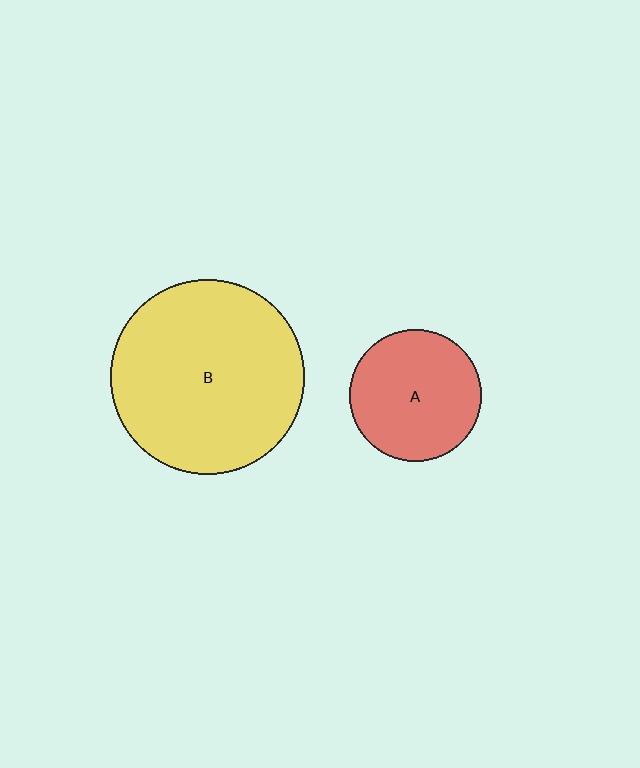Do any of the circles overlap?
No, none of the circles overlap.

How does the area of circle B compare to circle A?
Approximately 2.2 times.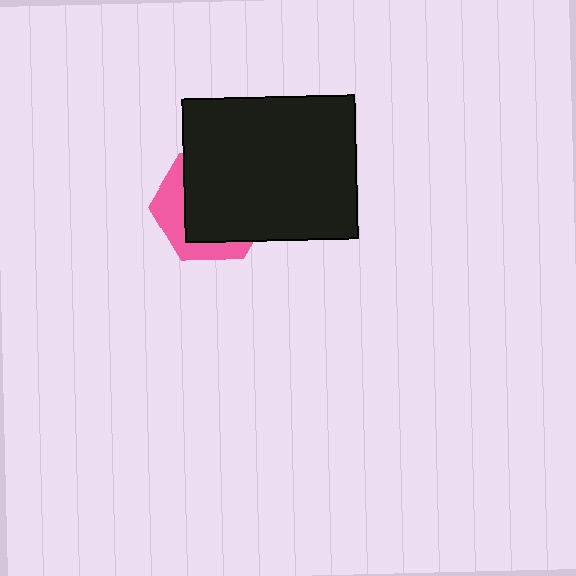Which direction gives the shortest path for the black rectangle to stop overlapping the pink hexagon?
Moving toward the upper-right gives the shortest separation.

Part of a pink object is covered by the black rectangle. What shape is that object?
It is a hexagon.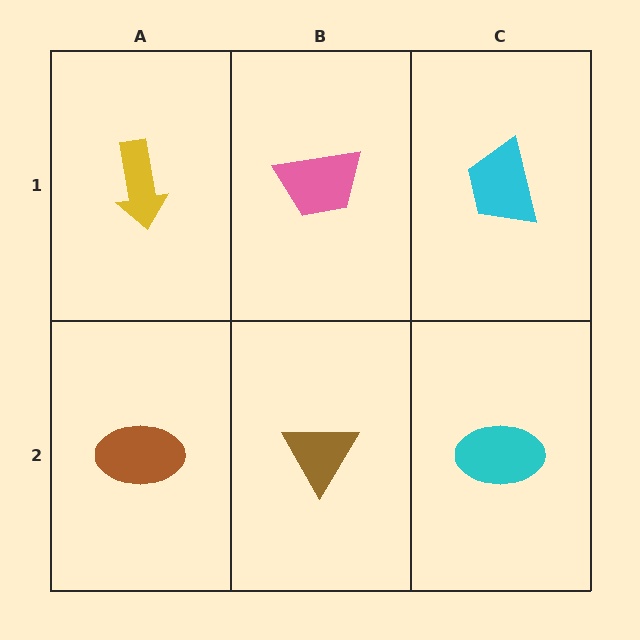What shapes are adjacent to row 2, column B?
A pink trapezoid (row 1, column B), a brown ellipse (row 2, column A), a cyan ellipse (row 2, column C).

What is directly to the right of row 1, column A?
A pink trapezoid.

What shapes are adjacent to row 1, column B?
A brown triangle (row 2, column B), a yellow arrow (row 1, column A), a cyan trapezoid (row 1, column C).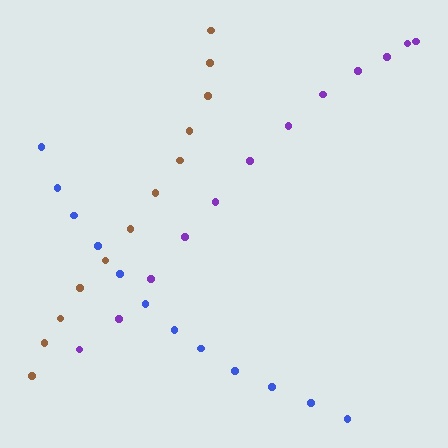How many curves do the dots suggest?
There are 3 distinct paths.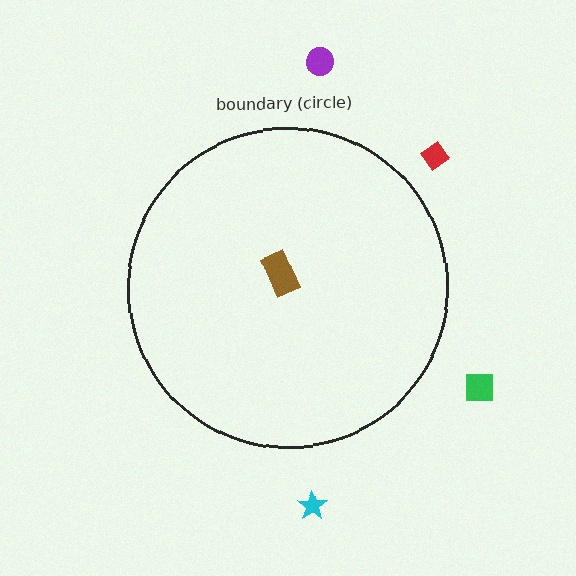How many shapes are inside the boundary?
1 inside, 4 outside.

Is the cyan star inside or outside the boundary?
Outside.